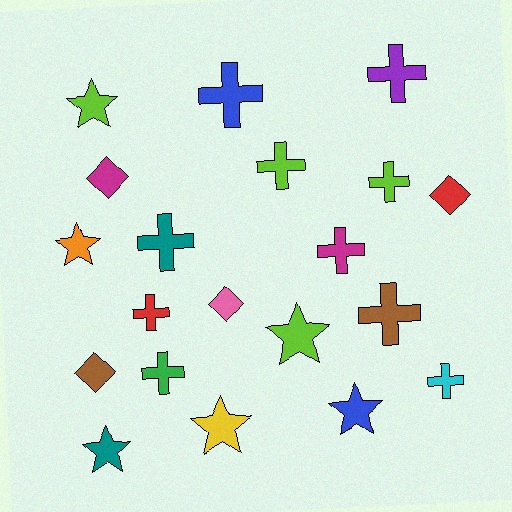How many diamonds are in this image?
There are 4 diamonds.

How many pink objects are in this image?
There is 1 pink object.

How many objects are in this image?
There are 20 objects.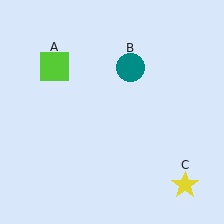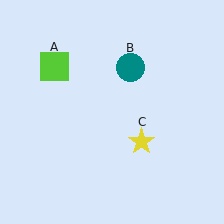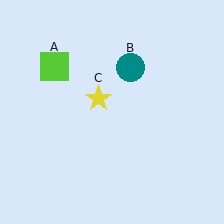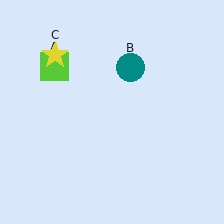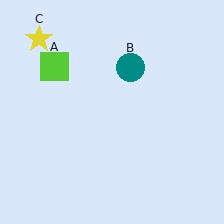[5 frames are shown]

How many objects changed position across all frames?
1 object changed position: yellow star (object C).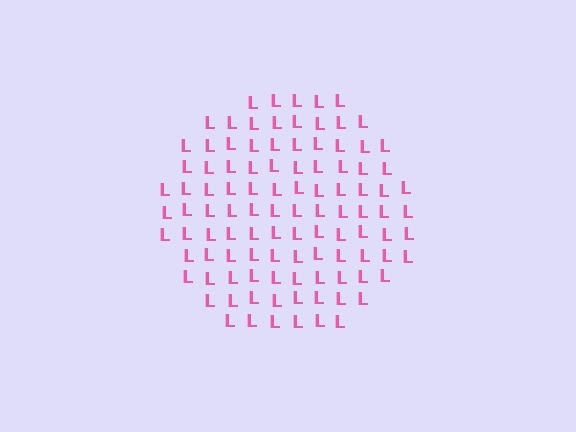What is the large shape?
The large shape is a circle.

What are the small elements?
The small elements are letter L's.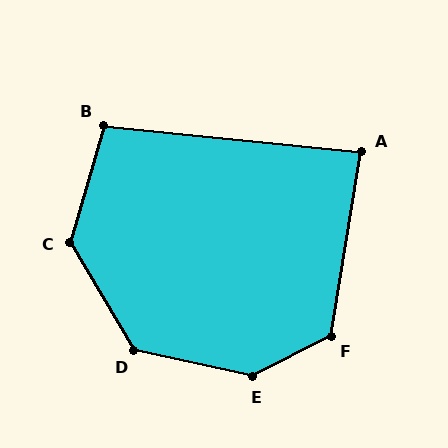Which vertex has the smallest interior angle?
A, at approximately 86 degrees.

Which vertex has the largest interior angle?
E, at approximately 140 degrees.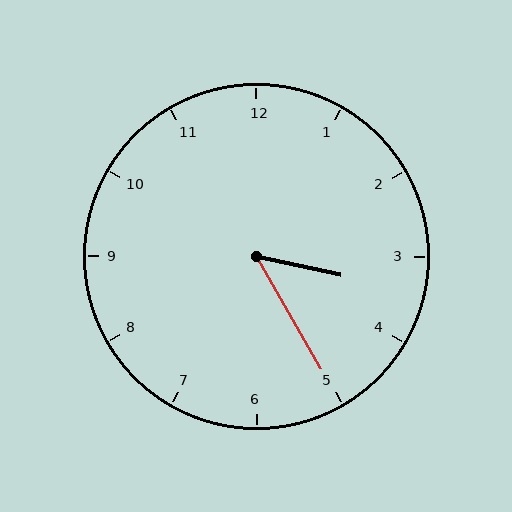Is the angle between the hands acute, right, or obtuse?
It is acute.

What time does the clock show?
3:25.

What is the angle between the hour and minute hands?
Approximately 48 degrees.